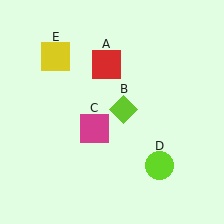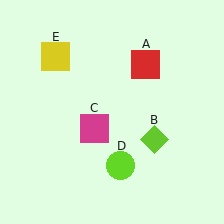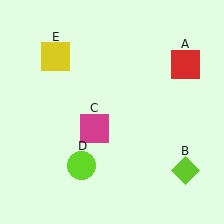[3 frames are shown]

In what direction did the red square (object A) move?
The red square (object A) moved right.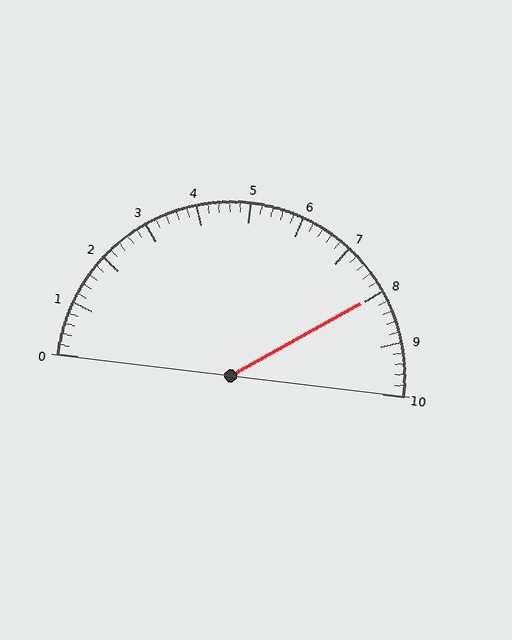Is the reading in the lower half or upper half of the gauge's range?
The reading is in the upper half of the range (0 to 10).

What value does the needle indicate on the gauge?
The needle indicates approximately 8.0.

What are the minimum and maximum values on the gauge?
The gauge ranges from 0 to 10.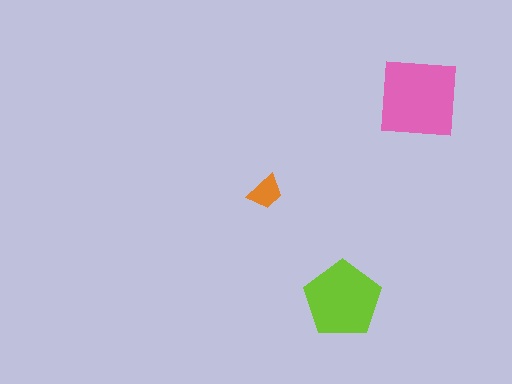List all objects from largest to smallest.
The pink square, the lime pentagon, the orange trapezoid.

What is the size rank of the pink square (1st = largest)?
1st.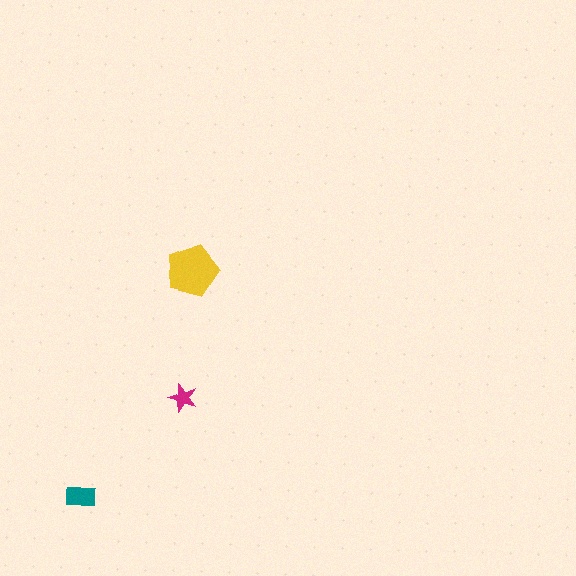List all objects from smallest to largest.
The magenta star, the teal rectangle, the yellow pentagon.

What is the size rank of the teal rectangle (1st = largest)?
2nd.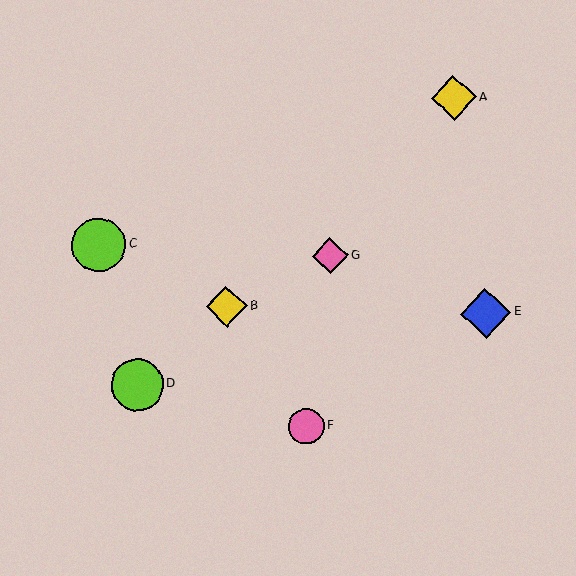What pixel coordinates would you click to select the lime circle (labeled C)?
Click at (99, 245) to select the lime circle C.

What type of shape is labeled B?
Shape B is a yellow diamond.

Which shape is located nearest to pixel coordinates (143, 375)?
The lime circle (labeled D) at (137, 385) is nearest to that location.